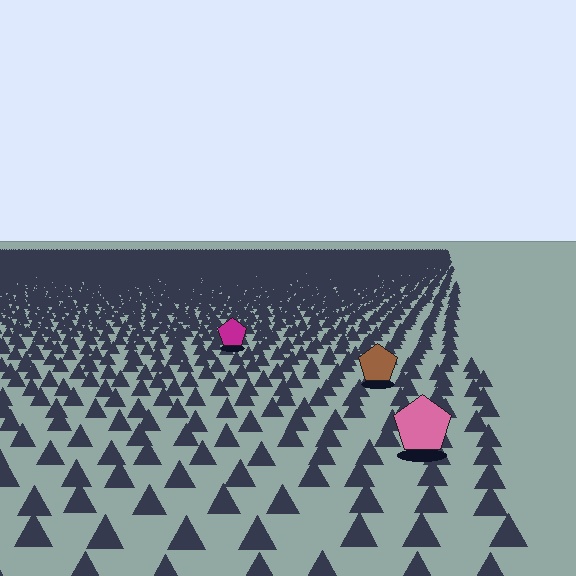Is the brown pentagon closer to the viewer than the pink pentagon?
No. The pink pentagon is closer — you can tell from the texture gradient: the ground texture is coarser near it.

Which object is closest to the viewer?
The pink pentagon is closest. The texture marks near it are larger and more spread out.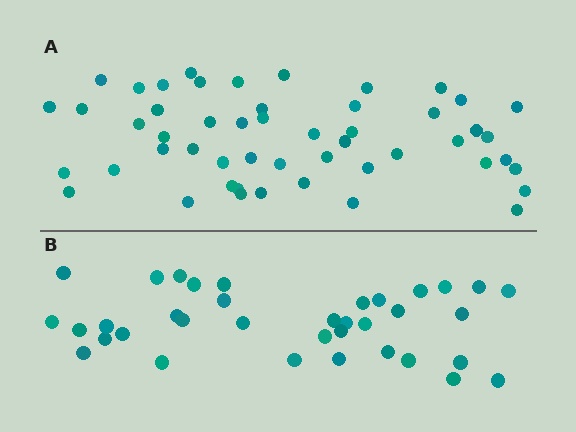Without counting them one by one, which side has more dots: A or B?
Region A (the top region) has more dots.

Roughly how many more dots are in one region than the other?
Region A has approximately 15 more dots than region B.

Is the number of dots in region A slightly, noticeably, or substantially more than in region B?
Region A has noticeably more, but not dramatically so. The ratio is roughly 1.4 to 1.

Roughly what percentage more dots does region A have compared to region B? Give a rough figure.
About 40% more.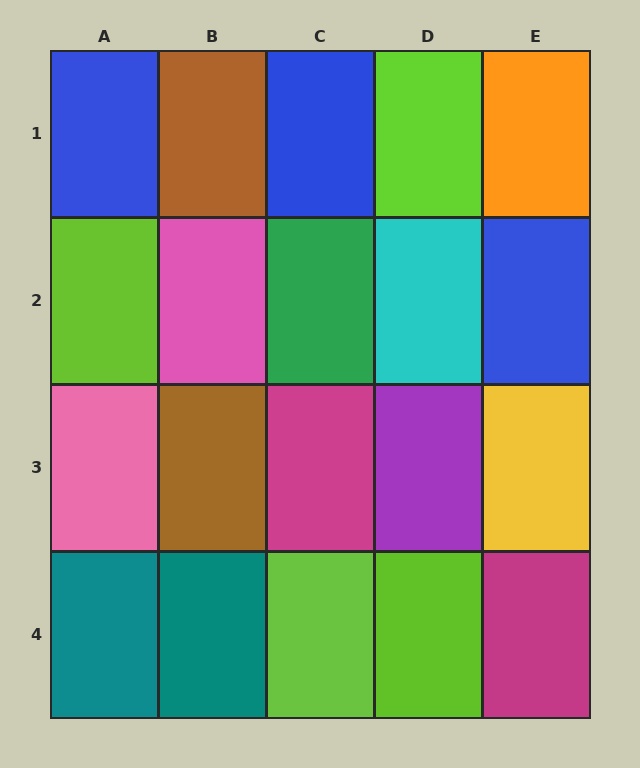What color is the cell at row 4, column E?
Magenta.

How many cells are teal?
2 cells are teal.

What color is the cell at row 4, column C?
Lime.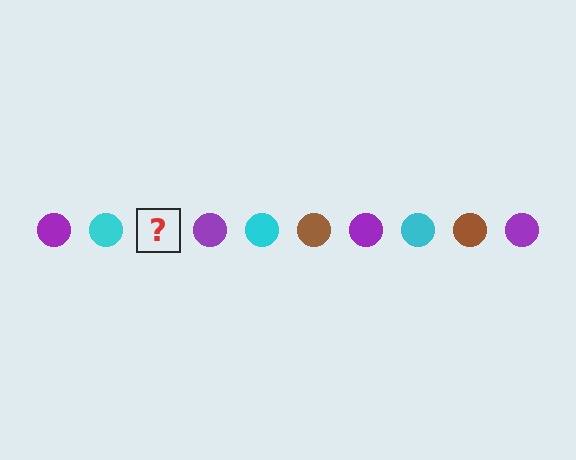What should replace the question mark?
The question mark should be replaced with a brown circle.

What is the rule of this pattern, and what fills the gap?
The rule is that the pattern cycles through purple, cyan, brown circles. The gap should be filled with a brown circle.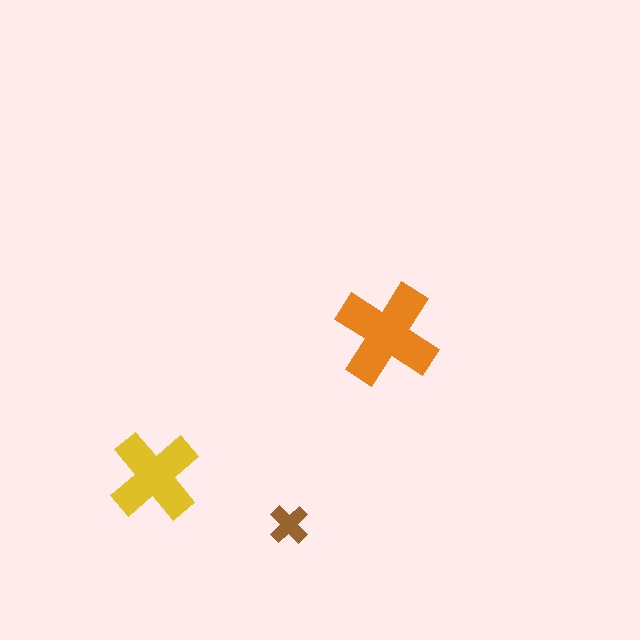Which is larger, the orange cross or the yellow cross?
The orange one.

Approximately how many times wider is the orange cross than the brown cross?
About 2.5 times wider.